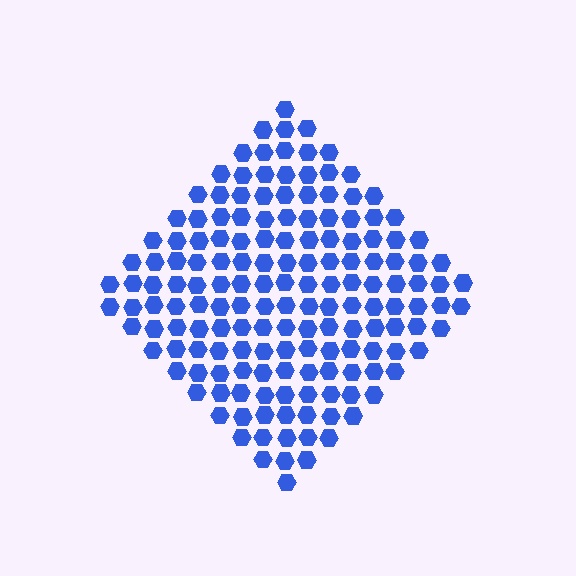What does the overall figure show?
The overall figure shows a diamond.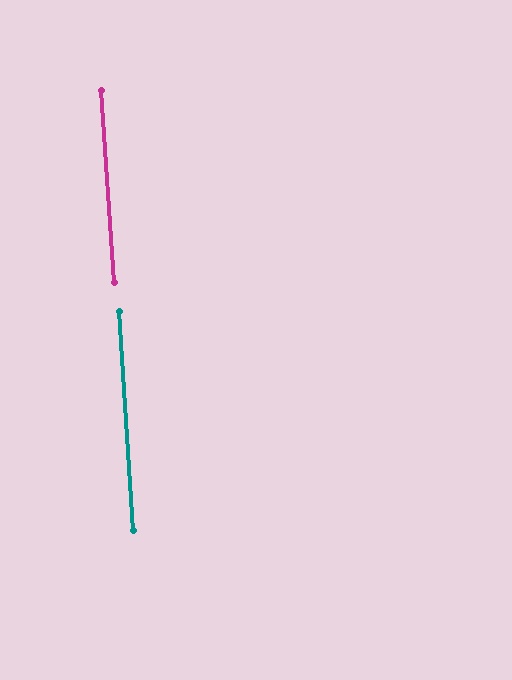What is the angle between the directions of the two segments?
Approximately 0 degrees.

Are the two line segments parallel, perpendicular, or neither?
Parallel — their directions differ by only 0.0°.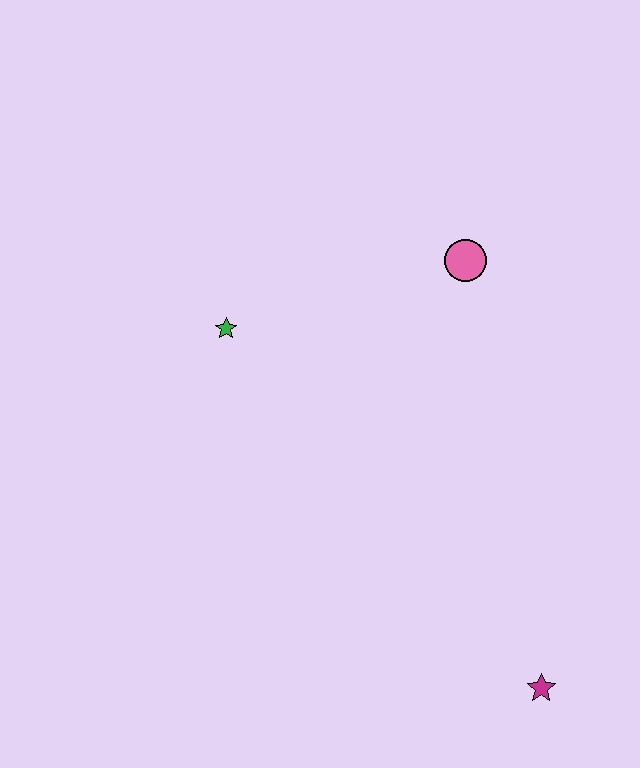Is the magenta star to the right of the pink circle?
Yes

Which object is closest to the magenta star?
The pink circle is closest to the magenta star.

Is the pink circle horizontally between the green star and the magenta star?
Yes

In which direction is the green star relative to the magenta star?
The green star is above the magenta star.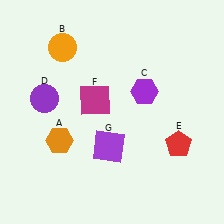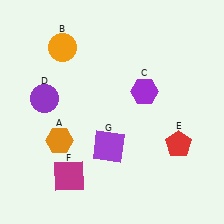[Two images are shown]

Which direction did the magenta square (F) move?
The magenta square (F) moved down.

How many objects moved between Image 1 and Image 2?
1 object moved between the two images.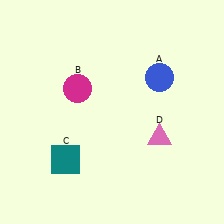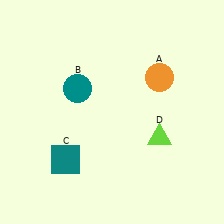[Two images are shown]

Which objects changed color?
A changed from blue to orange. B changed from magenta to teal. D changed from pink to lime.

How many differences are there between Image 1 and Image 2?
There are 3 differences between the two images.